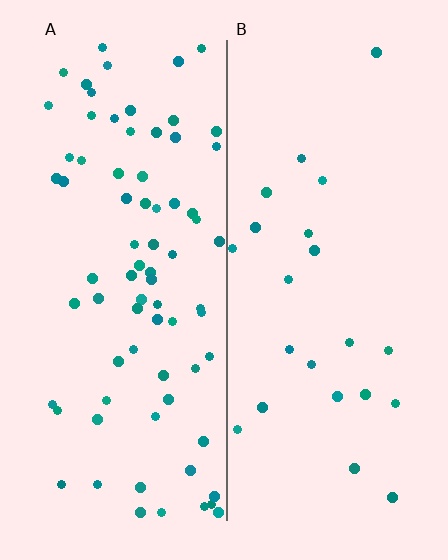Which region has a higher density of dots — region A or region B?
A (the left).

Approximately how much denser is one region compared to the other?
Approximately 3.4× — region A over region B.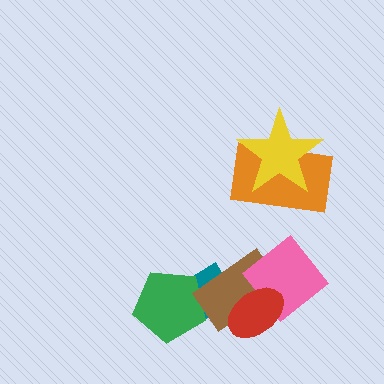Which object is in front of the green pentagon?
The brown rectangle is in front of the green pentagon.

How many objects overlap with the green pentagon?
2 objects overlap with the green pentagon.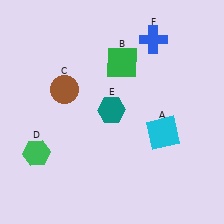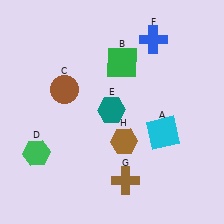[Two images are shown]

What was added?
A brown cross (G), a brown hexagon (H) were added in Image 2.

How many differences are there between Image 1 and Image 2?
There are 2 differences between the two images.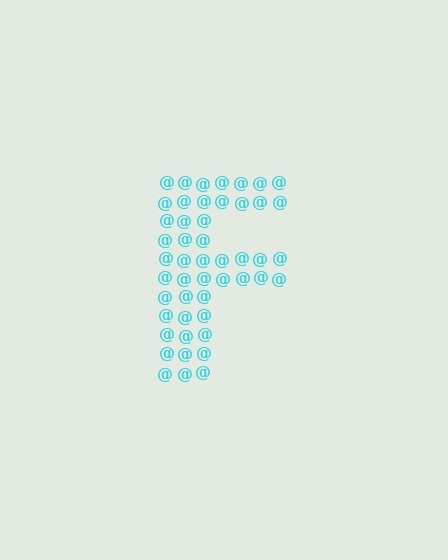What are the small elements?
The small elements are at signs.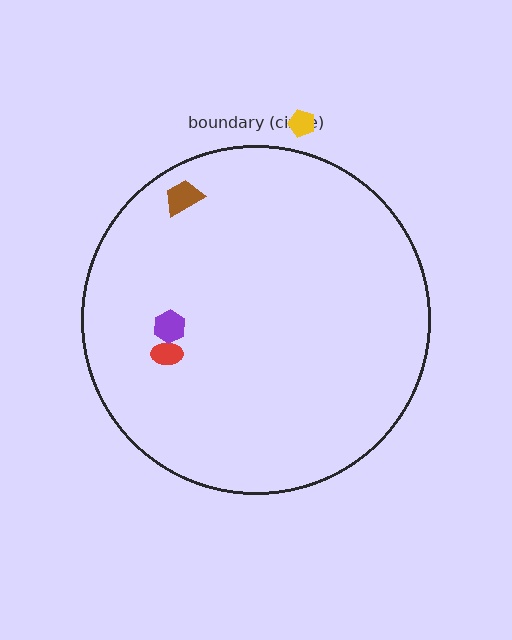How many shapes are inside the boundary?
3 inside, 1 outside.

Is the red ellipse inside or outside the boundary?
Inside.